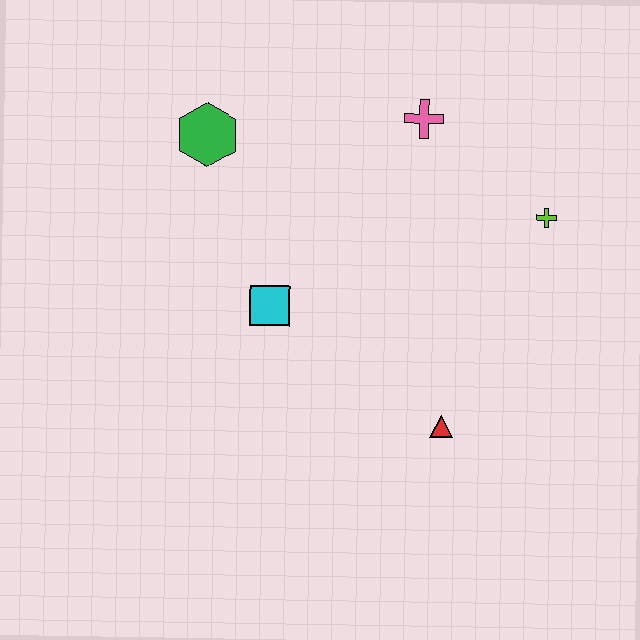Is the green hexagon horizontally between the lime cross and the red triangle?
No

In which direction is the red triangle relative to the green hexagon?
The red triangle is below the green hexagon.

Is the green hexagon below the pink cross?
Yes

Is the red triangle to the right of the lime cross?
No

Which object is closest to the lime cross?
The pink cross is closest to the lime cross.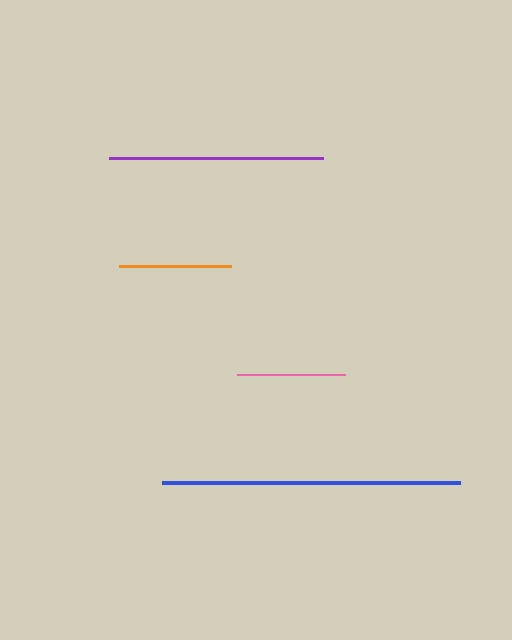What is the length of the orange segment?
The orange segment is approximately 112 pixels long.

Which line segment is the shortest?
The pink line is the shortest at approximately 108 pixels.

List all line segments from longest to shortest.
From longest to shortest: blue, purple, orange, pink.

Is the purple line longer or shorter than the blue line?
The blue line is longer than the purple line.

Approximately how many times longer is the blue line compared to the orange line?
The blue line is approximately 2.7 times the length of the orange line.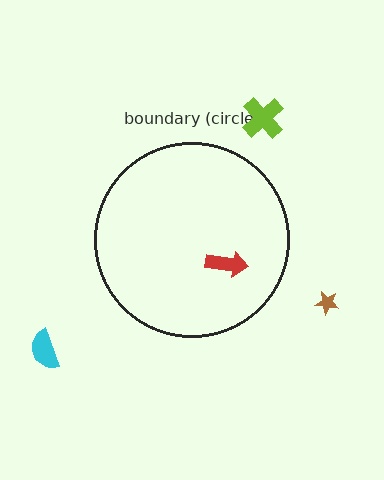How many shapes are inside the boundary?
1 inside, 3 outside.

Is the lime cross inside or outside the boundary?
Outside.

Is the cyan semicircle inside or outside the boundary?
Outside.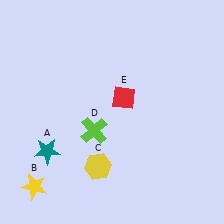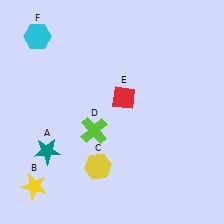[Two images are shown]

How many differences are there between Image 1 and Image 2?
There is 1 difference between the two images.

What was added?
A cyan hexagon (F) was added in Image 2.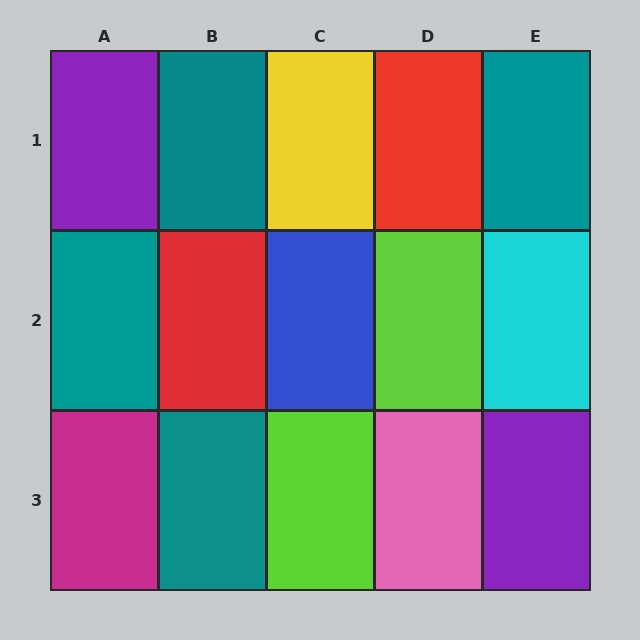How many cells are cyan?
1 cell is cyan.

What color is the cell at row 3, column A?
Magenta.